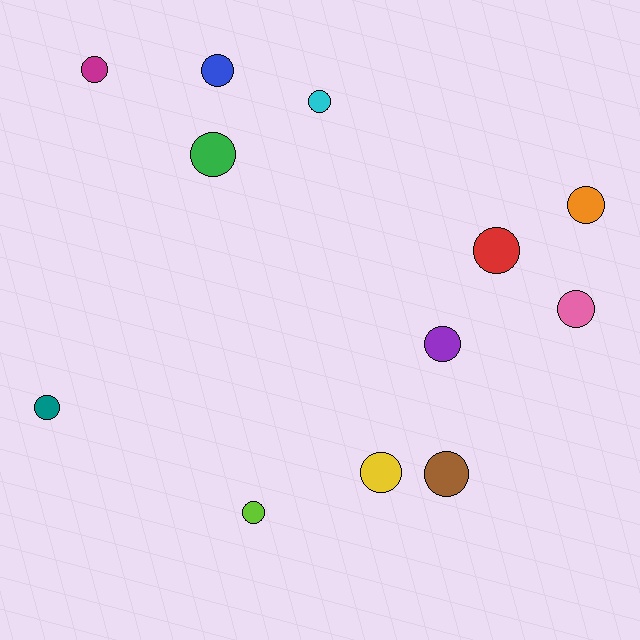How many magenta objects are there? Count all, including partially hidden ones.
There is 1 magenta object.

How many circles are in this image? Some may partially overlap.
There are 12 circles.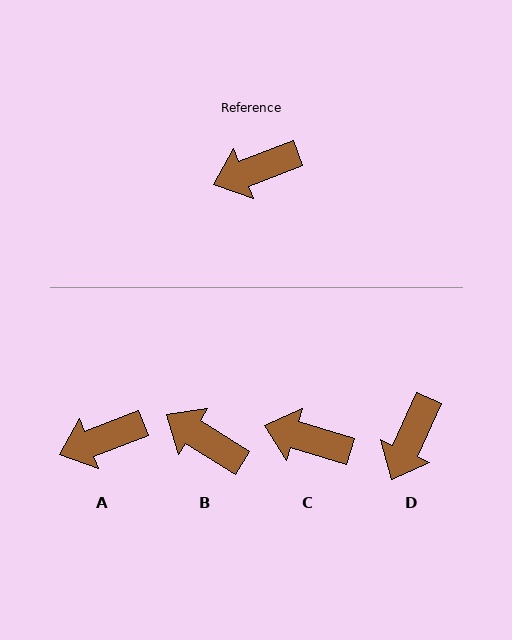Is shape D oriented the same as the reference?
No, it is off by about 45 degrees.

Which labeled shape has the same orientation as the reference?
A.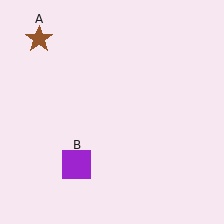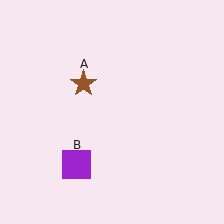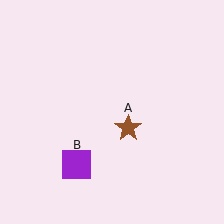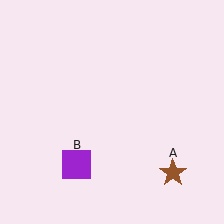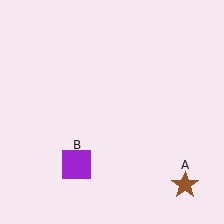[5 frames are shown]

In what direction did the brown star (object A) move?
The brown star (object A) moved down and to the right.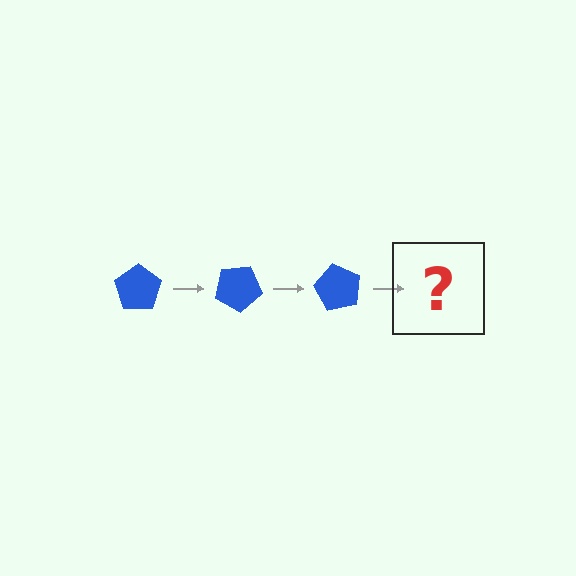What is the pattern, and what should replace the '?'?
The pattern is that the pentagon rotates 30 degrees each step. The '?' should be a blue pentagon rotated 90 degrees.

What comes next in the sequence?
The next element should be a blue pentagon rotated 90 degrees.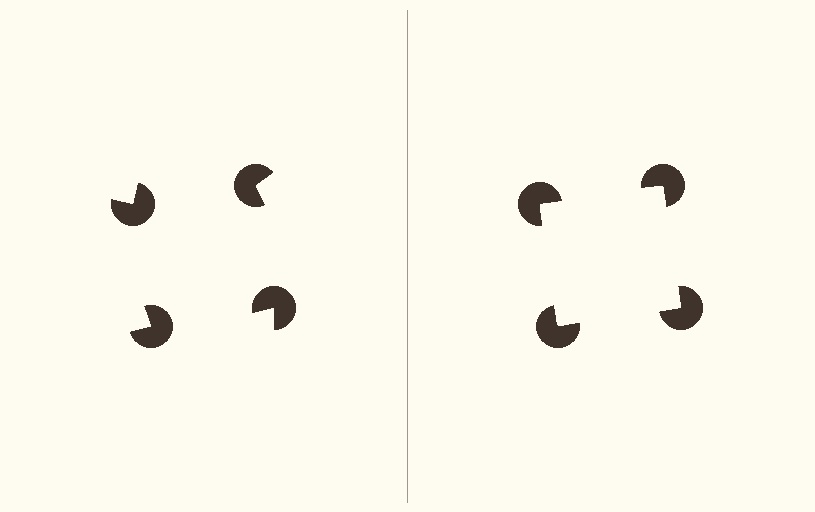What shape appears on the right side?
An illusory square.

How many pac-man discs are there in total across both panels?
8 — 4 on each side.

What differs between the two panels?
The pac-man discs are positioned identically on both sides; only the wedge orientations differ. On the right they align to a square; on the left they are misaligned.